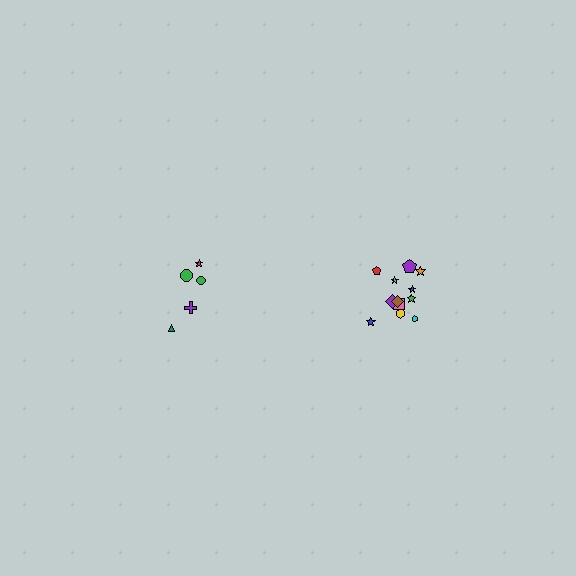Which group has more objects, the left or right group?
The right group.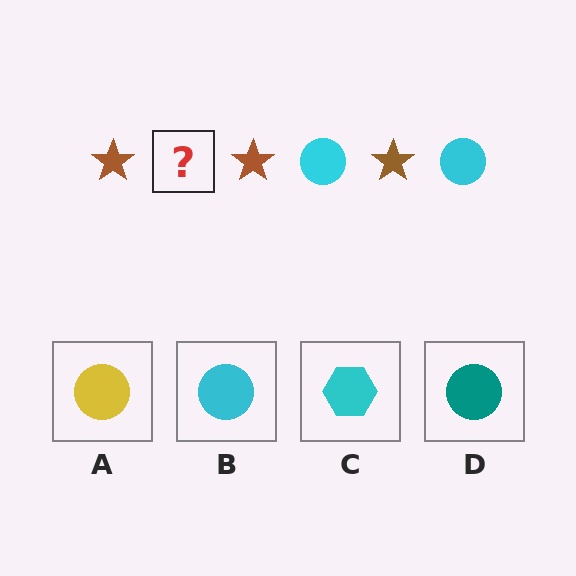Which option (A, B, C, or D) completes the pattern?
B.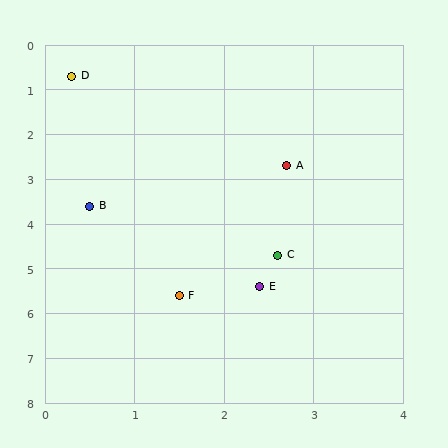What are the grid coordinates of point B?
Point B is at approximately (0.5, 3.6).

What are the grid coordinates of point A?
Point A is at approximately (2.7, 2.7).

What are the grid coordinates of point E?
Point E is at approximately (2.4, 5.4).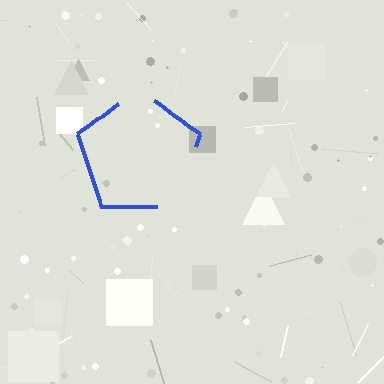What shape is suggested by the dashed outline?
The dashed outline suggests a pentagon.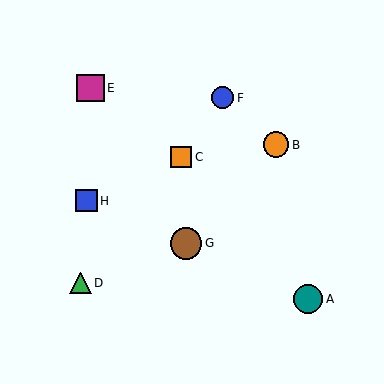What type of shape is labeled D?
Shape D is a green triangle.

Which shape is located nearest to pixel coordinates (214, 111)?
The blue circle (labeled F) at (223, 98) is nearest to that location.